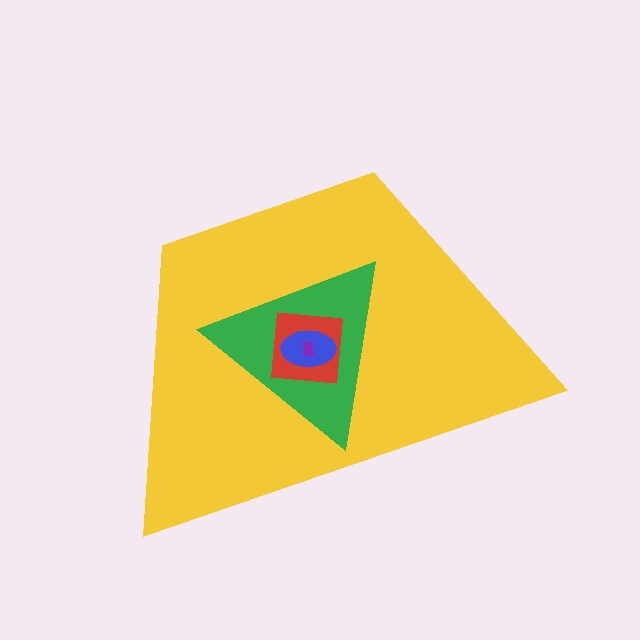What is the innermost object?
The purple rectangle.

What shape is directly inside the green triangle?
The red square.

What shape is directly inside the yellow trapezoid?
The green triangle.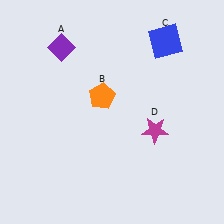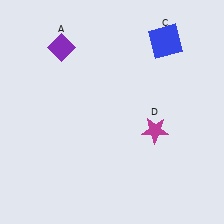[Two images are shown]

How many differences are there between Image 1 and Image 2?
There is 1 difference between the two images.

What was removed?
The orange pentagon (B) was removed in Image 2.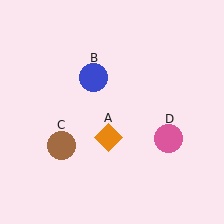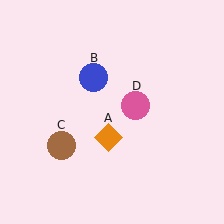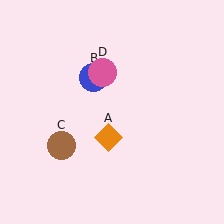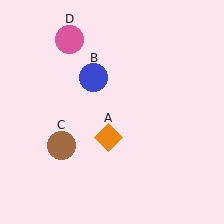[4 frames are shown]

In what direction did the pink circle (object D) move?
The pink circle (object D) moved up and to the left.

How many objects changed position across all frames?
1 object changed position: pink circle (object D).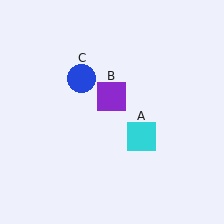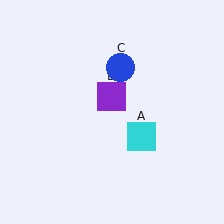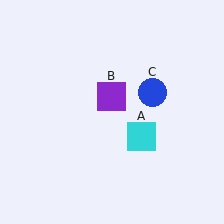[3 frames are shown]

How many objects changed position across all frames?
1 object changed position: blue circle (object C).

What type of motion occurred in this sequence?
The blue circle (object C) rotated clockwise around the center of the scene.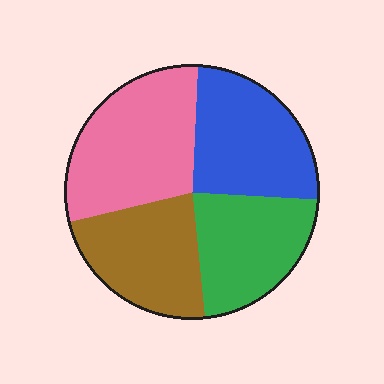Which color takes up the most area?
Pink, at roughly 30%.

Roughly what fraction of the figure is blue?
Blue covers 25% of the figure.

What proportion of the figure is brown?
Brown covers 23% of the figure.